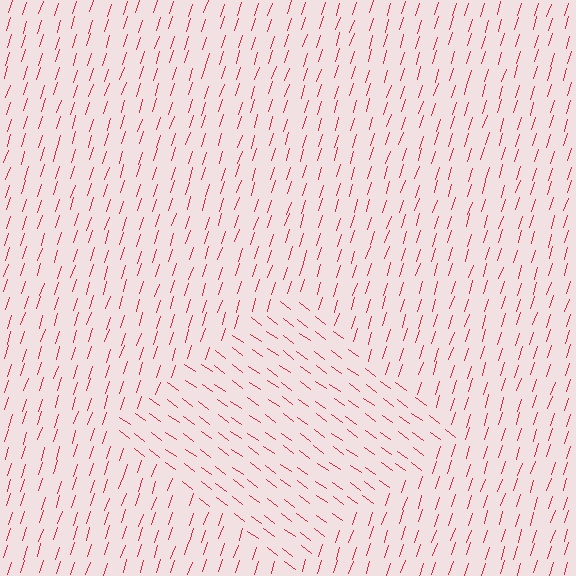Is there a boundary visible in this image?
Yes, there is a texture boundary formed by a change in line orientation.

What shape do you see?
I see a diamond.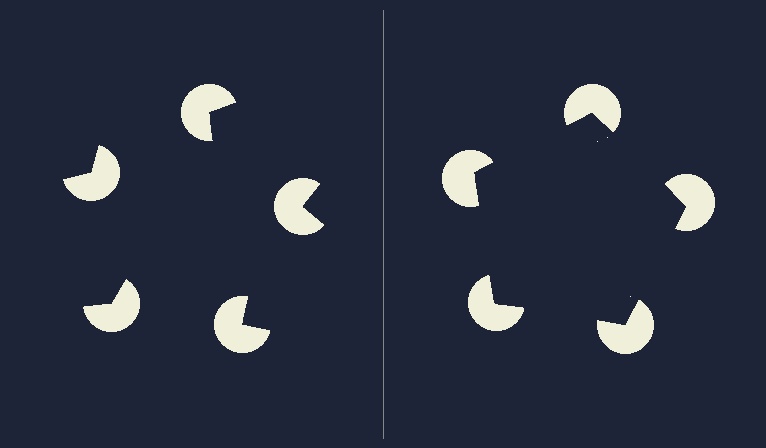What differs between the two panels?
The pac-man discs are positioned identically on both sides; only the wedge orientations differ. On the right they align to a pentagon; on the left they are misaligned.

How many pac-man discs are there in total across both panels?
10 — 5 on each side.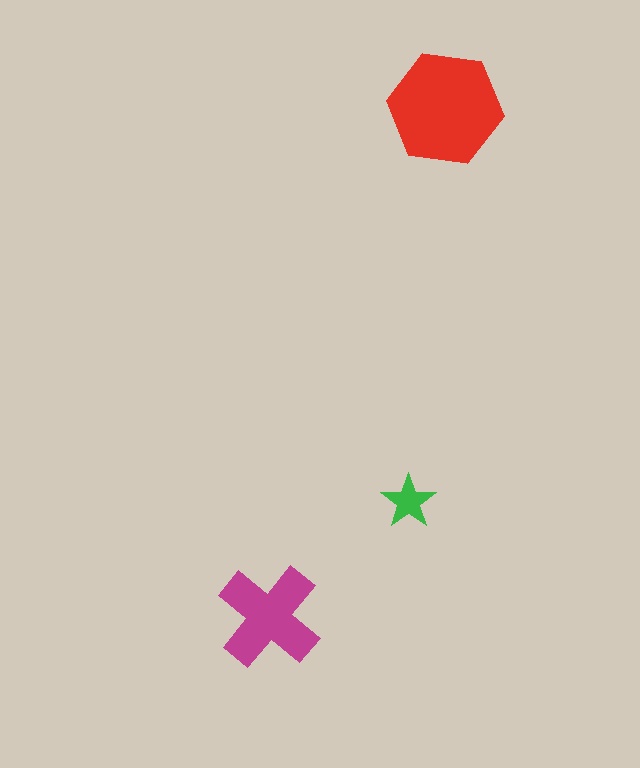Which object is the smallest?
The green star.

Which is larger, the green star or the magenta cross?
The magenta cross.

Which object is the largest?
The red hexagon.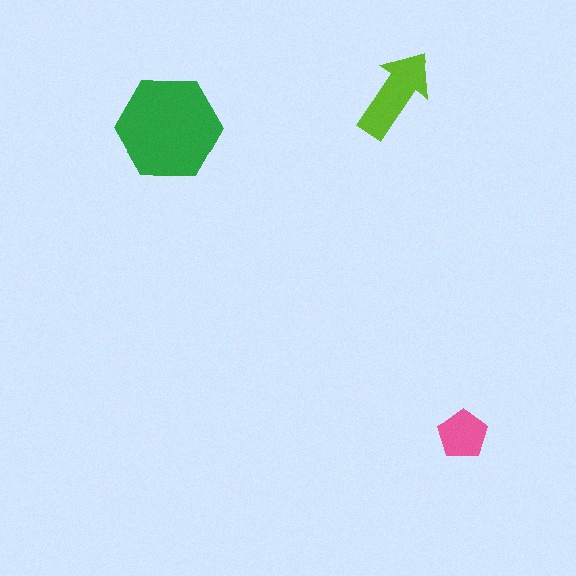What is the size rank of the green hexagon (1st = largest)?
1st.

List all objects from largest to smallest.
The green hexagon, the lime arrow, the pink pentagon.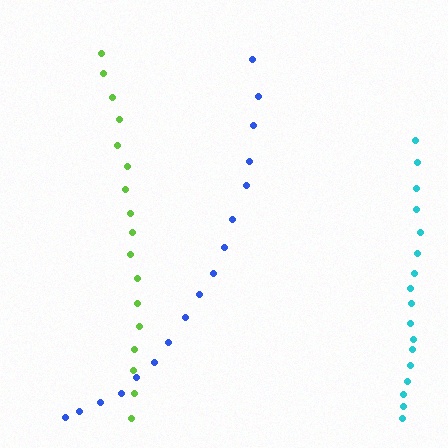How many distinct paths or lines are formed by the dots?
There are 3 distinct paths.